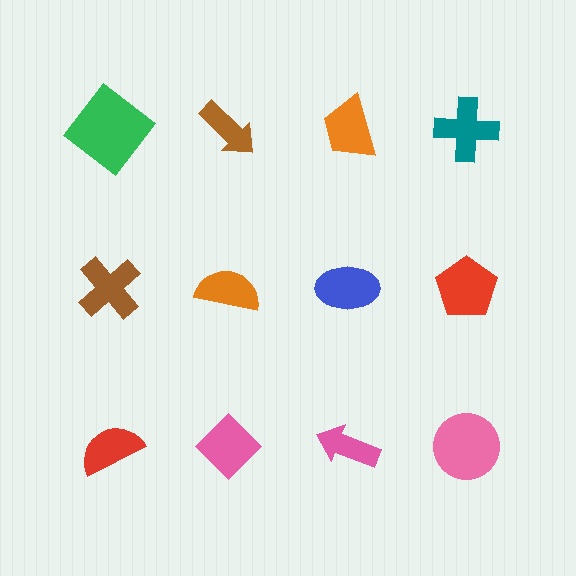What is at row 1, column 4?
A teal cross.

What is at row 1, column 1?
A green diamond.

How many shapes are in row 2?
4 shapes.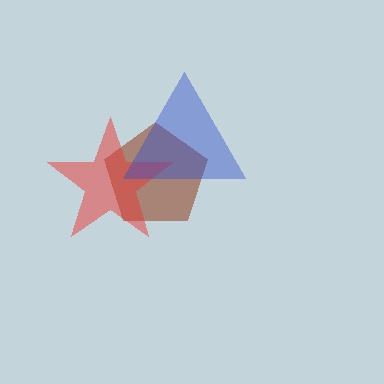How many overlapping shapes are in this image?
There are 3 overlapping shapes in the image.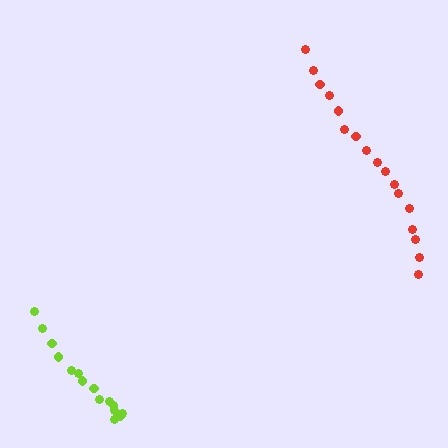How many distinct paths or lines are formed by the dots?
There are 2 distinct paths.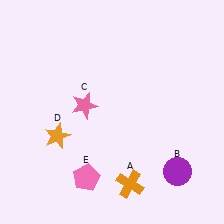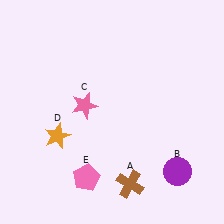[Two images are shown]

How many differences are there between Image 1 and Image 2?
There is 1 difference between the two images.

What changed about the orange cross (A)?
In Image 1, A is orange. In Image 2, it changed to brown.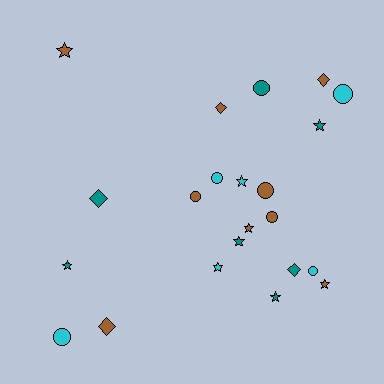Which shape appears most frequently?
Star, with 9 objects.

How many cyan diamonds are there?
There are no cyan diamonds.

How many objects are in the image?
There are 22 objects.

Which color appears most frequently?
Brown, with 9 objects.